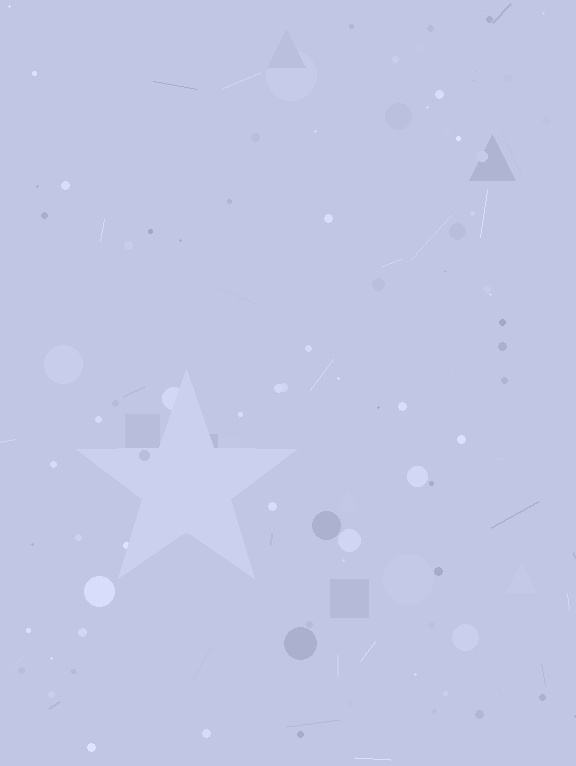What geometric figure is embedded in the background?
A star is embedded in the background.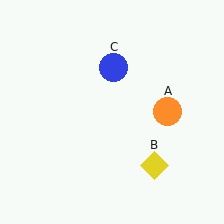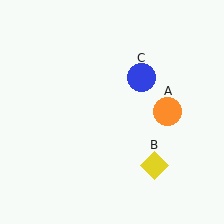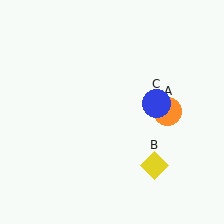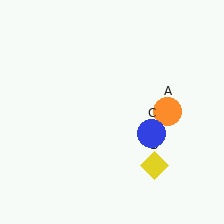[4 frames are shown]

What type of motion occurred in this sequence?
The blue circle (object C) rotated clockwise around the center of the scene.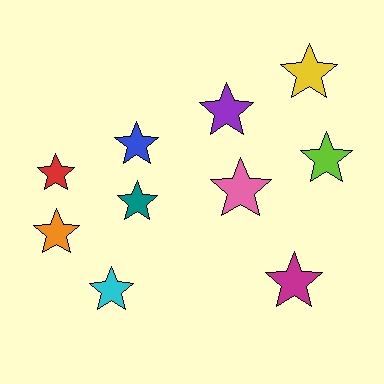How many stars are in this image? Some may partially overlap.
There are 10 stars.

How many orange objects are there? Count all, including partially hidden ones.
There is 1 orange object.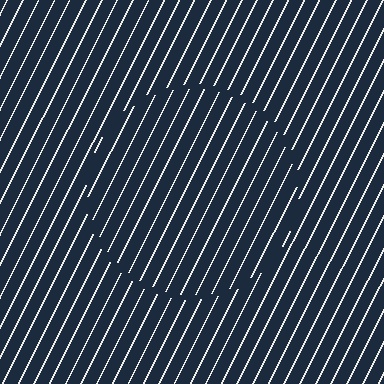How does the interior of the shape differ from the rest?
The interior of the shape contains the same grating, shifted by half a period — the contour is defined by the phase discontinuity where line-ends from the inner and outer gratings abut.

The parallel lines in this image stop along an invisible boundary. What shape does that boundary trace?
An illusory circle. The interior of the shape contains the same grating, shifted by half a period — the contour is defined by the phase discontinuity where line-ends from the inner and outer gratings abut.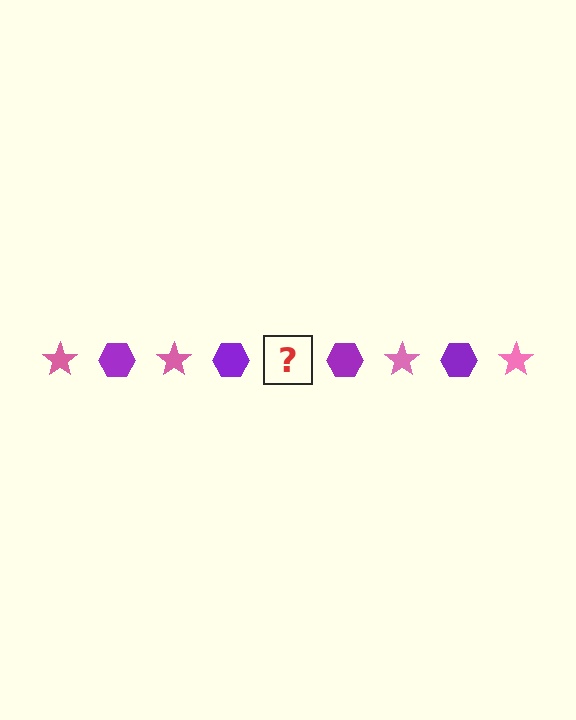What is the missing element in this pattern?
The missing element is a pink star.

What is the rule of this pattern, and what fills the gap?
The rule is that the pattern alternates between pink star and purple hexagon. The gap should be filled with a pink star.